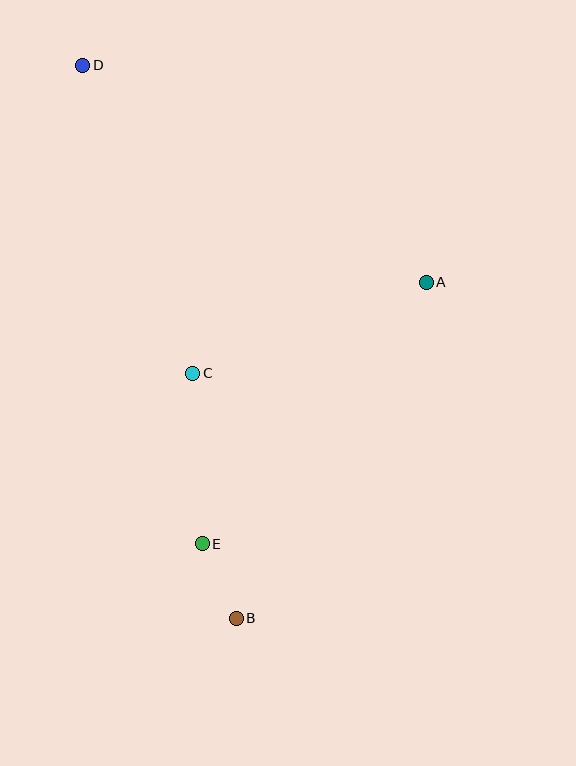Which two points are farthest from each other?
Points B and D are farthest from each other.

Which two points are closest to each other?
Points B and E are closest to each other.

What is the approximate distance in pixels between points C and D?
The distance between C and D is approximately 327 pixels.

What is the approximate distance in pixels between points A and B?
The distance between A and B is approximately 386 pixels.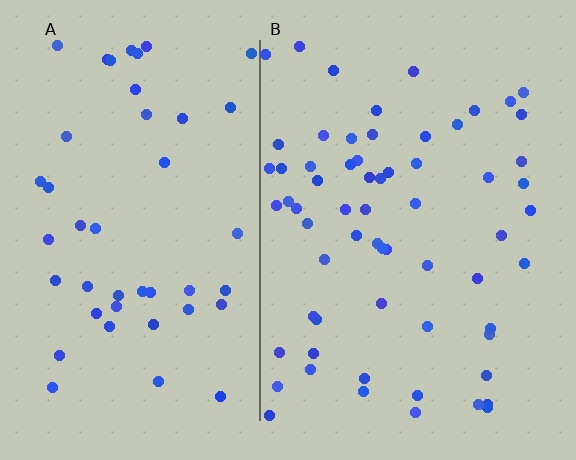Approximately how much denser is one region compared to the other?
Approximately 1.4× — region B over region A.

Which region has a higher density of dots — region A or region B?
B (the right).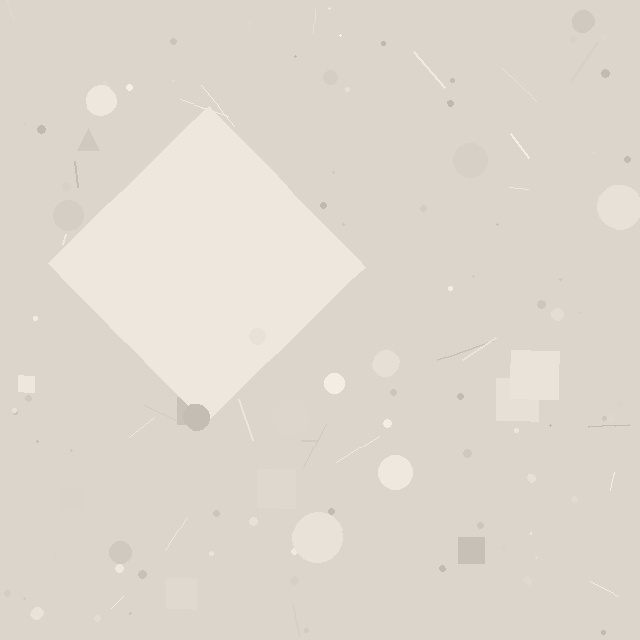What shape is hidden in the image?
A diamond is hidden in the image.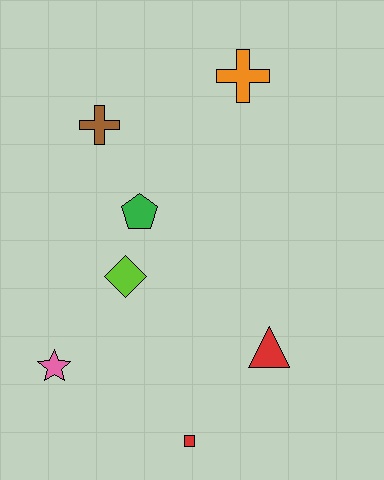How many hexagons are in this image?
There are no hexagons.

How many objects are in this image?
There are 7 objects.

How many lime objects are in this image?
There is 1 lime object.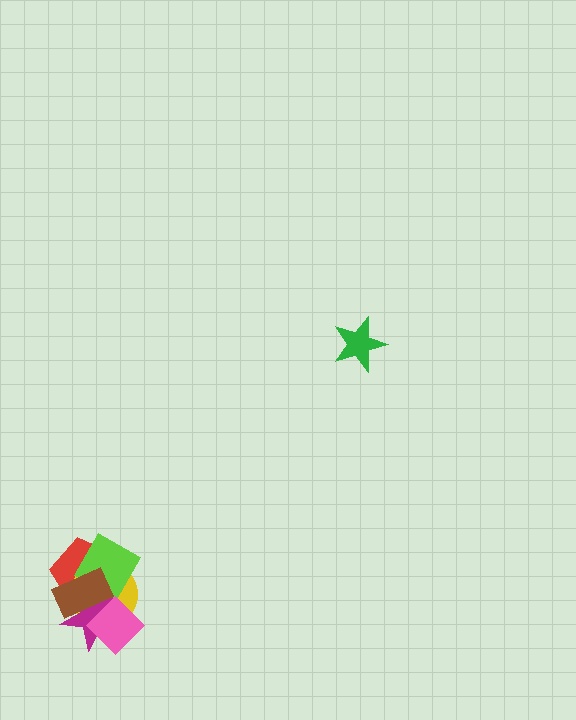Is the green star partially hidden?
No, no other shape covers it.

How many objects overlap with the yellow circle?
5 objects overlap with the yellow circle.